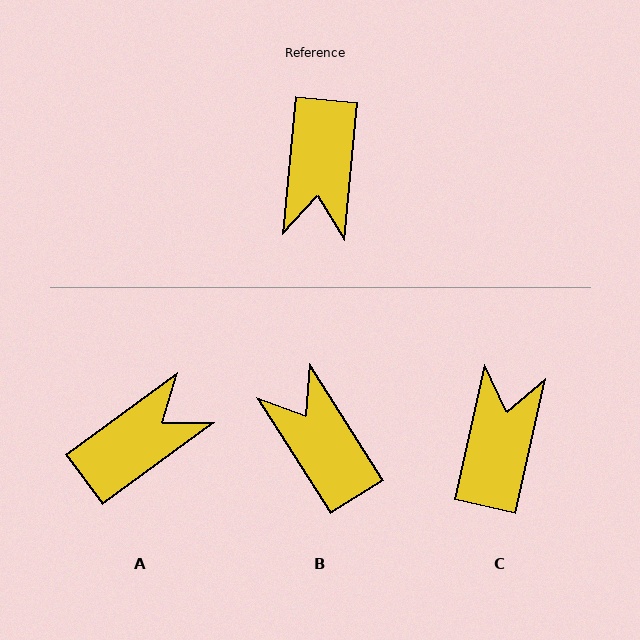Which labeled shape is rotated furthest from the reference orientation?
C, about 173 degrees away.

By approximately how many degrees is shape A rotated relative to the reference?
Approximately 132 degrees counter-clockwise.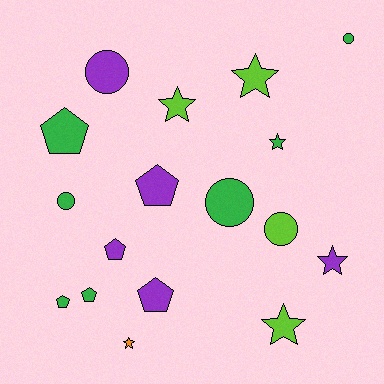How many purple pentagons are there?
There are 3 purple pentagons.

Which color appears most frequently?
Green, with 7 objects.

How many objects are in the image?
There are 17 objects.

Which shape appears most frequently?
Pentagon, with 6 objects.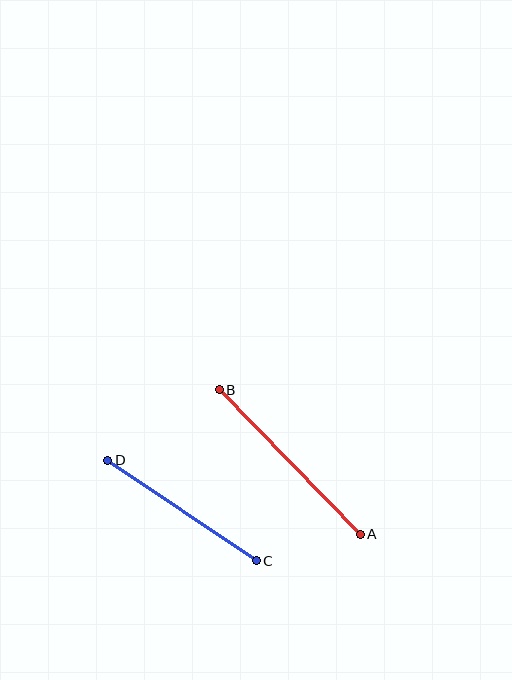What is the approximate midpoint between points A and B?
The midpoint is at approximately (290, 462) pixels.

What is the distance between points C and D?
The distance is approximately 180 pixels.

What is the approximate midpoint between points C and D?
The midpoint is at approximately (182, 511) pixels.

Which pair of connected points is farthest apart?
Points A and B are farthest apart.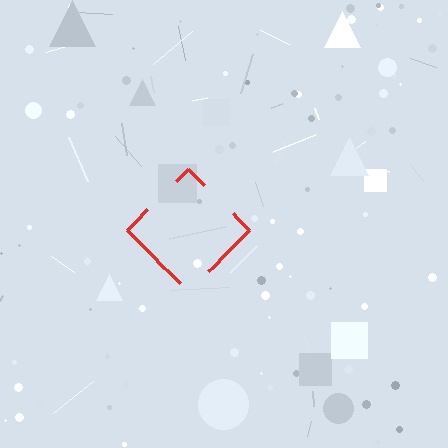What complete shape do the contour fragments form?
The contour fragments form a diamond.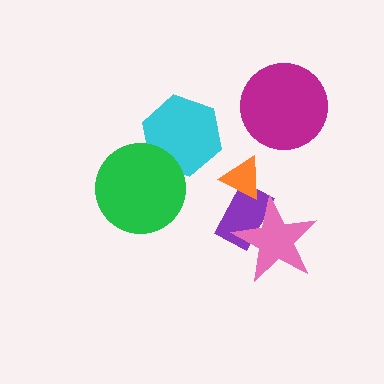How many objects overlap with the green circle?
1 object overlaps with the green circle.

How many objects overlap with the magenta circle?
0 objects overlap with the magenta circle.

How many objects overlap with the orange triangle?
1 object overlaps with the orange triangle.